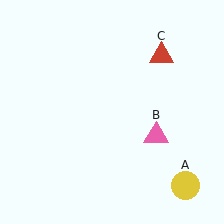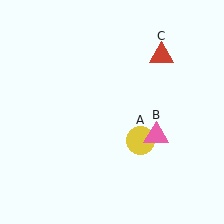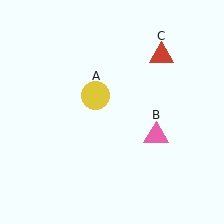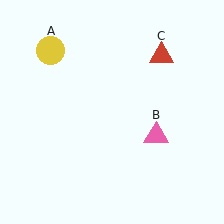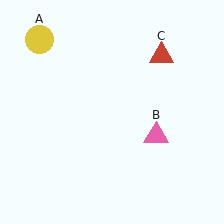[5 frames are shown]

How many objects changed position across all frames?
1 object changed position: yellow circle (object A).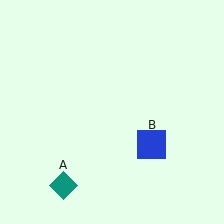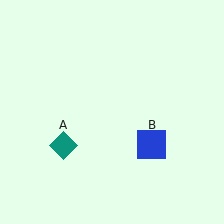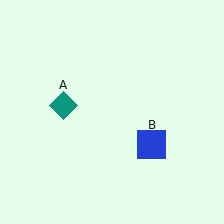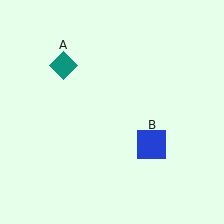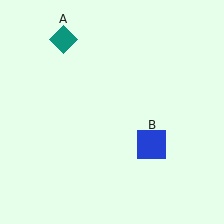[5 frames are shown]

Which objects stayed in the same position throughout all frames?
Blue square (object B) remained stationary.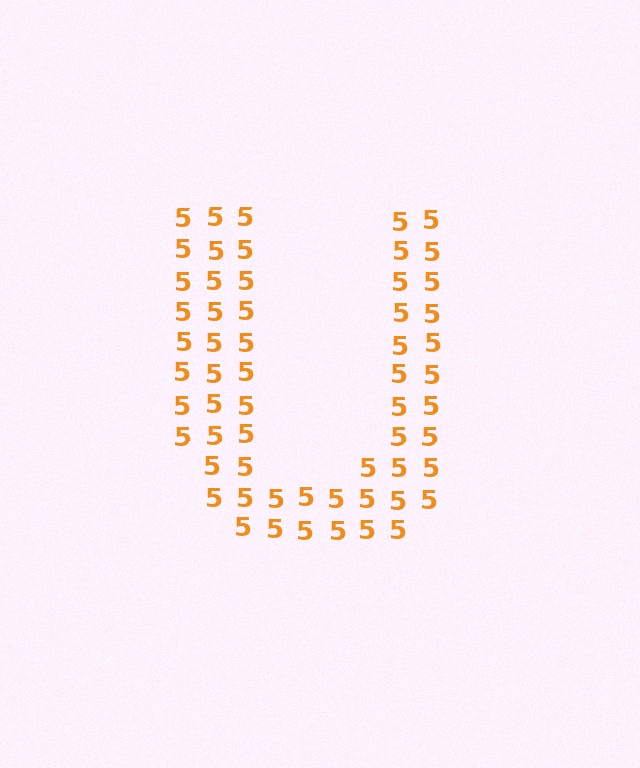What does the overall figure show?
The overall figure shows the letter U.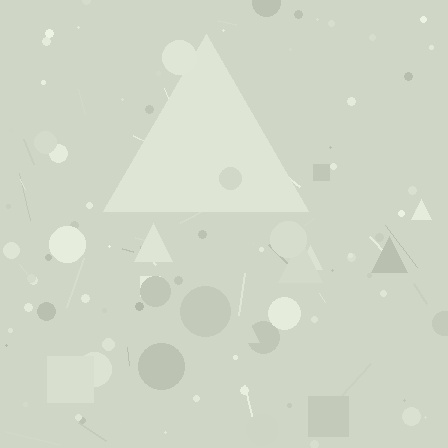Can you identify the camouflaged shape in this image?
The camouflaged shape is a triangle.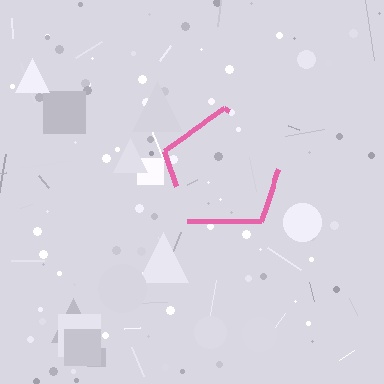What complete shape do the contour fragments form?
The contour fragments form a pentagon.